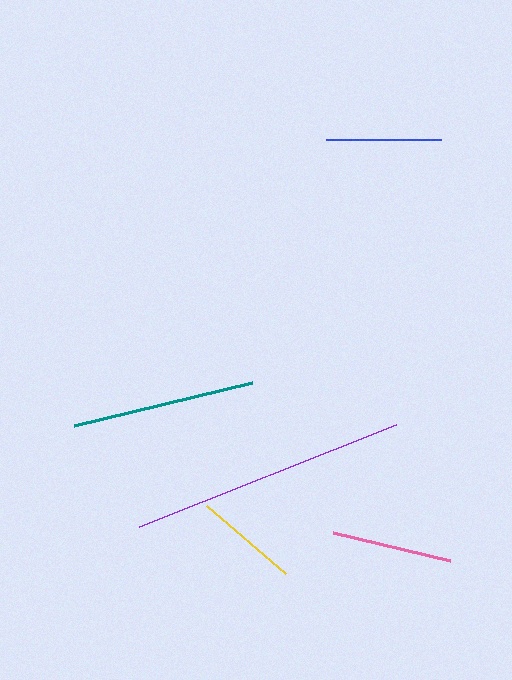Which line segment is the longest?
The purple line is the longest at approximately 276 pixels.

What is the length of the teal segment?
The teal segment is approximately 184 pixels long.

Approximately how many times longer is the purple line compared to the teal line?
The purple line is approximately 1.5 times the length of the teal line.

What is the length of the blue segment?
The blue segment is approximately 114 pixels long.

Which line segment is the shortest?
The yellow line is the shortest at approximately 104 pixels.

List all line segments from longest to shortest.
From longest to shortest: purple, teal, pink, blue, yellow.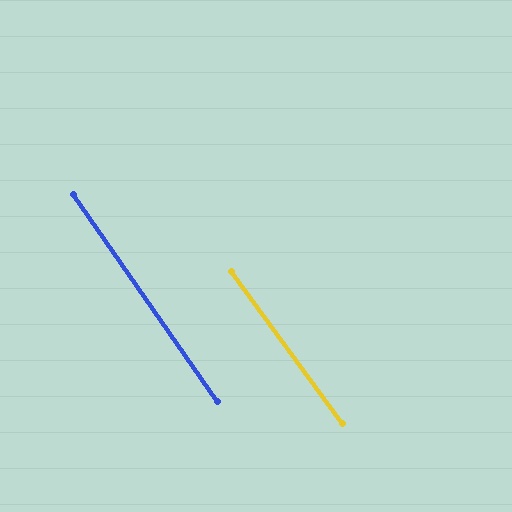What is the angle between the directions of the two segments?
Approximately 1 degree.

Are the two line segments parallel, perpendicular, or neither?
Parallel — their directions differ by only 1.2°.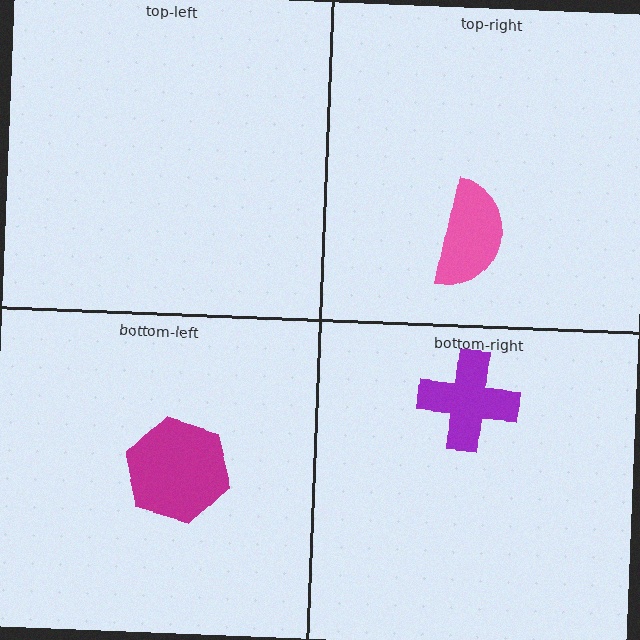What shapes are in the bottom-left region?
The magenta hexagon.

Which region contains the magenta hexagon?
The bottom-left region.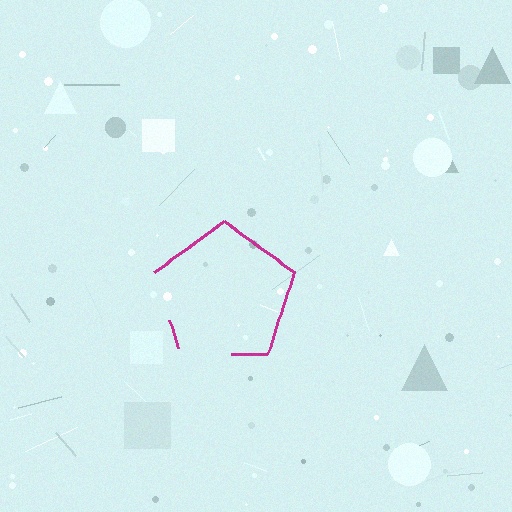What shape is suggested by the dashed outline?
The dashed outline suggests a pentagon.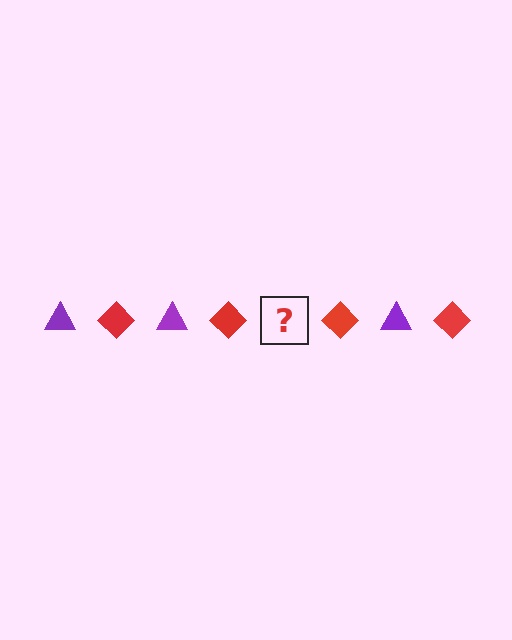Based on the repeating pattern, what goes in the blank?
The blank should be a purple triangle.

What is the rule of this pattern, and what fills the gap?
The rule is that the pattern alternates between purple triangle and red diamond. The gap should be filled with a purple triangle.